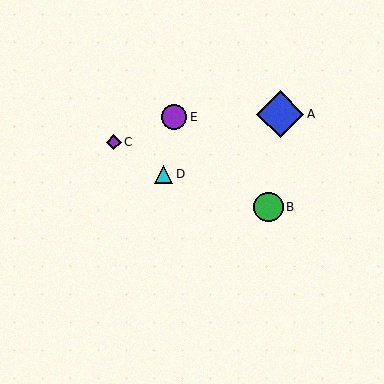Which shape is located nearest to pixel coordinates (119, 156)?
The purple diamond (labeled C) at (114, 142) is nearest to that location.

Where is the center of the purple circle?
The center of the purple circle is at (174, 117).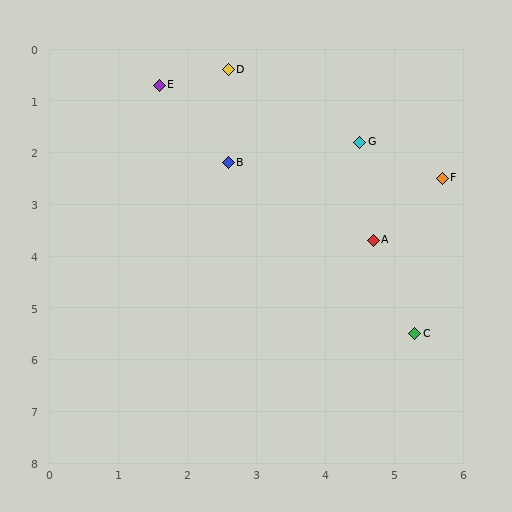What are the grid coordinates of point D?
Point D is at approximately (2.6, 0.4).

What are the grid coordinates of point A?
Point A is at approximately (4.7, 3.7).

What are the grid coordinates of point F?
Point F is at approximately (5.7, 2.5).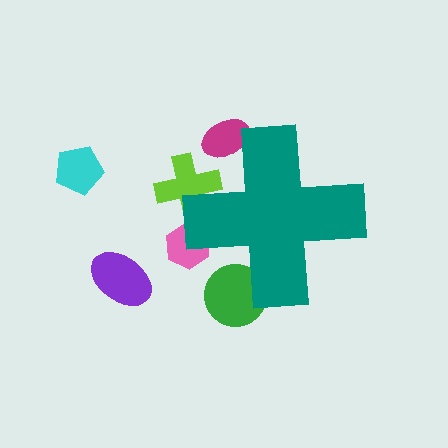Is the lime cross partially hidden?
Yes, the lime cross is partially hidden behind the teal cross.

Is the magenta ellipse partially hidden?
Yes, the magenta ellipse is partially hidden behind the teal cross.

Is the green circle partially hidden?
Yes, the green circle is partially hidden behind the teal cross.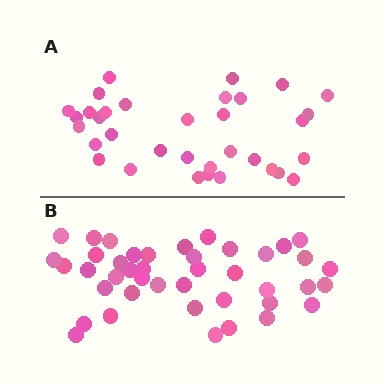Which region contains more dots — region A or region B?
Region B (the bottom region) has more dots.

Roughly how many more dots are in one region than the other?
Region B has roughly 8 or so more dots than region A.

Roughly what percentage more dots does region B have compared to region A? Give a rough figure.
About 25% more.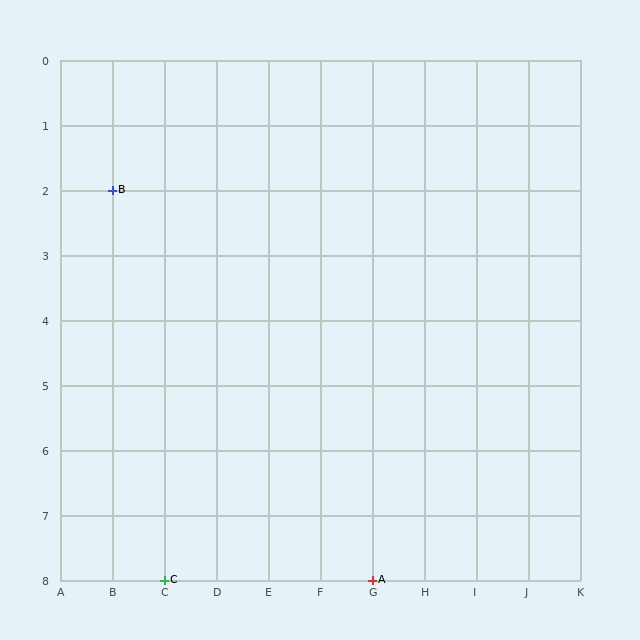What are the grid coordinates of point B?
Point B is at grid coordinates (B, 2).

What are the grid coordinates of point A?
Point A is at grid coordinates (G, 8).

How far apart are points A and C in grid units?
Points A and C are 4 columns apart.